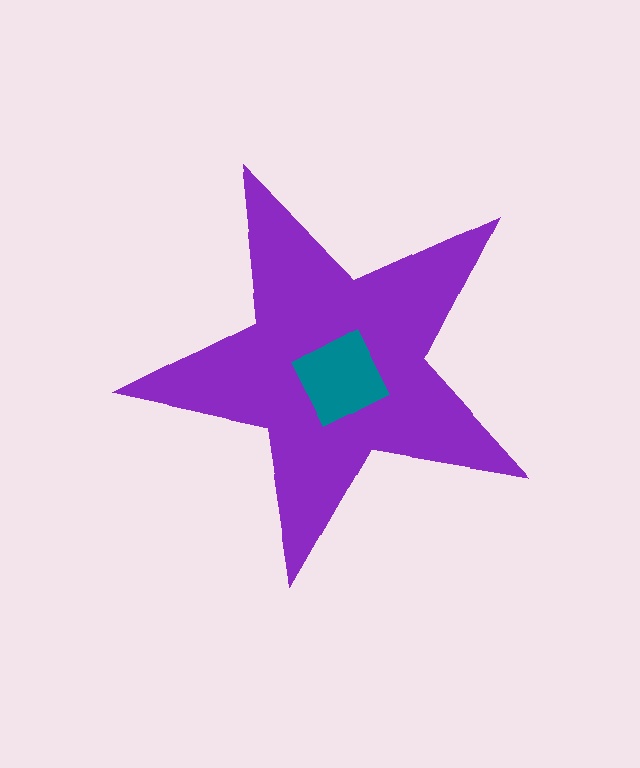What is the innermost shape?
The teal square.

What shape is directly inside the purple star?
The teal square.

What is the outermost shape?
The purple star.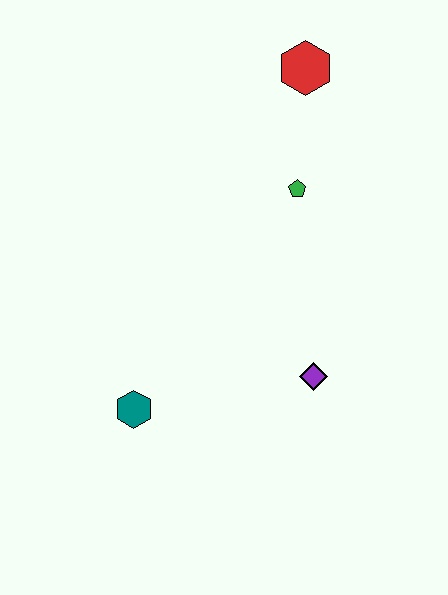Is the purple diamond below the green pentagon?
Yes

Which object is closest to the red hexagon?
The green pentagon is closest to the red hexagon.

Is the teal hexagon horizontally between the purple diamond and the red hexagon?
No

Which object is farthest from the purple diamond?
The red hexagon is farthest from the purple diamond.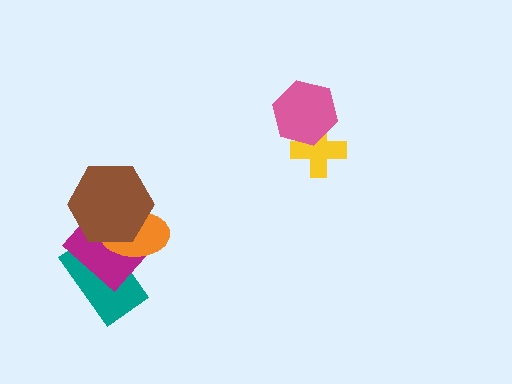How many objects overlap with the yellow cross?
1 object overlaps with the yellow cross.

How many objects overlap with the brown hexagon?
3 objects overlap with the brown hexagon.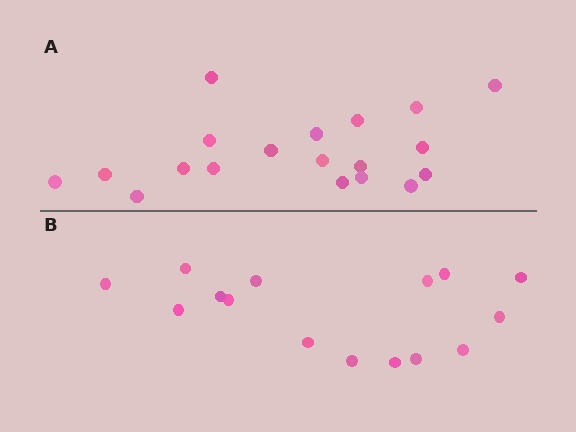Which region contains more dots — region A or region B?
Region A (the top region) has more dots.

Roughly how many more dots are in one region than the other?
Region A has about 4 more dots than region B.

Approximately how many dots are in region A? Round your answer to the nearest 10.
About 20 dots. (The exact count is 19, which rounds to 20.)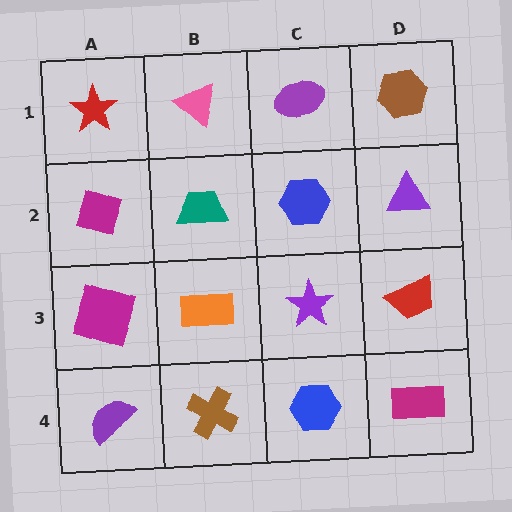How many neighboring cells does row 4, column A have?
2.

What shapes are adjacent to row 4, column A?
A magenta square (row 3, column A), a brown cross (row 4, column B).